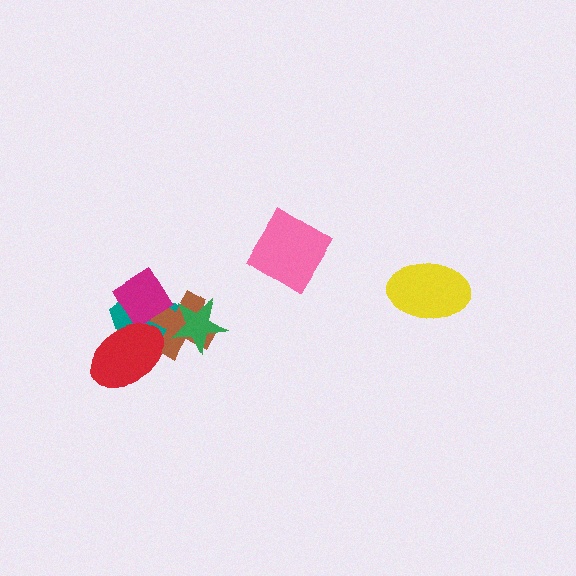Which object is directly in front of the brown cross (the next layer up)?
The green star is directly in front of the brown cross.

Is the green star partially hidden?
No, no other shape covers it.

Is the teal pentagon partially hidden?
Yes, it is partially covered by another shape.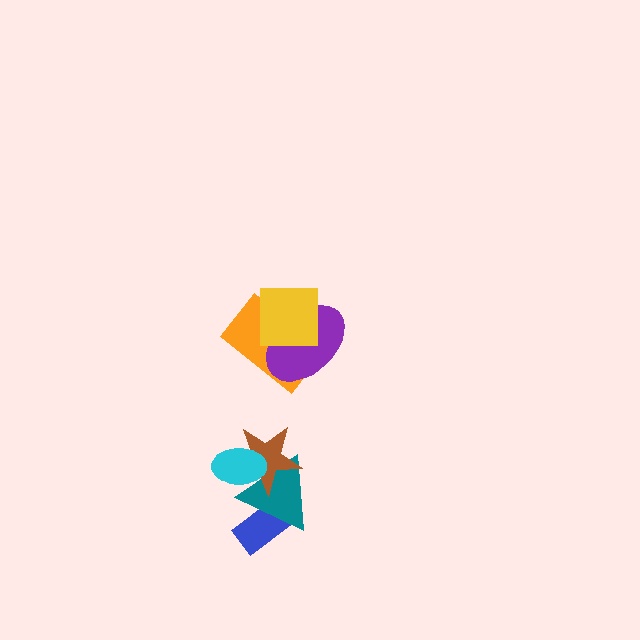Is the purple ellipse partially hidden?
Yes, it is partially covered by another shape.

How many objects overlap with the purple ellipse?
2 objects overlap with the purple ellipse.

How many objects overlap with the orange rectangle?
2 objects overlap with the orange rectangle.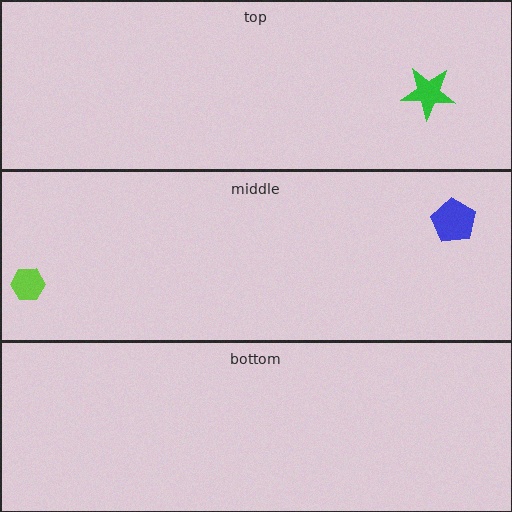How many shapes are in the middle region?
2.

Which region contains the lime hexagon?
The middle region.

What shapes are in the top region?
The green star.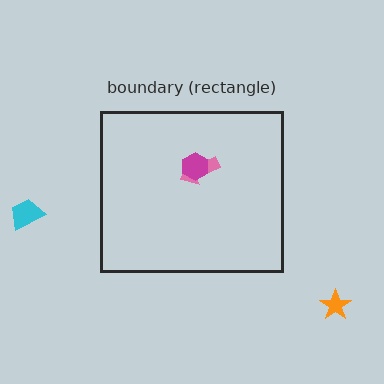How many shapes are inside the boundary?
2 inside, 2 outside.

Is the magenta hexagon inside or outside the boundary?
Inside.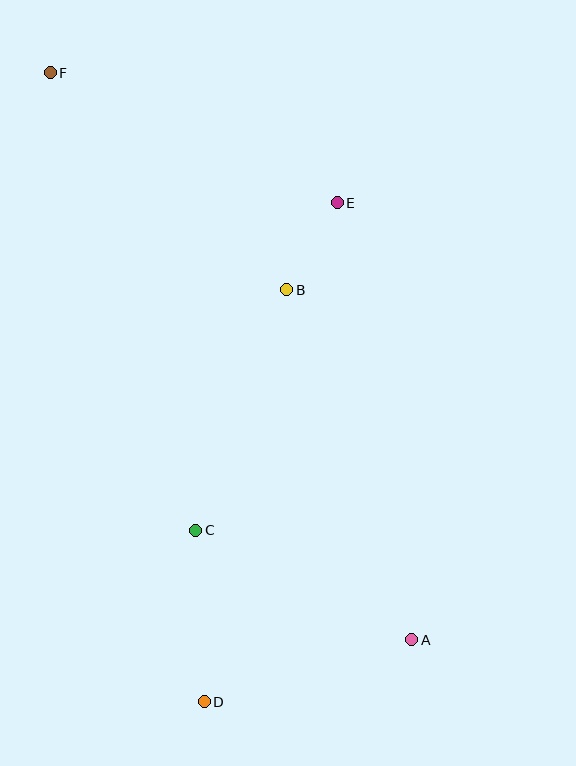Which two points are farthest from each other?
Points A and F are farthest from each other.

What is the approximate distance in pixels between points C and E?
The distance between C and E is approximately 357 pixels.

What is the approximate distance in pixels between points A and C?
The distance between A and C is approximately 242 pixels.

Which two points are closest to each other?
Points B and E are closest to each other.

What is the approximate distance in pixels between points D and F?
The distance between D and F is approximately 647 pixels.